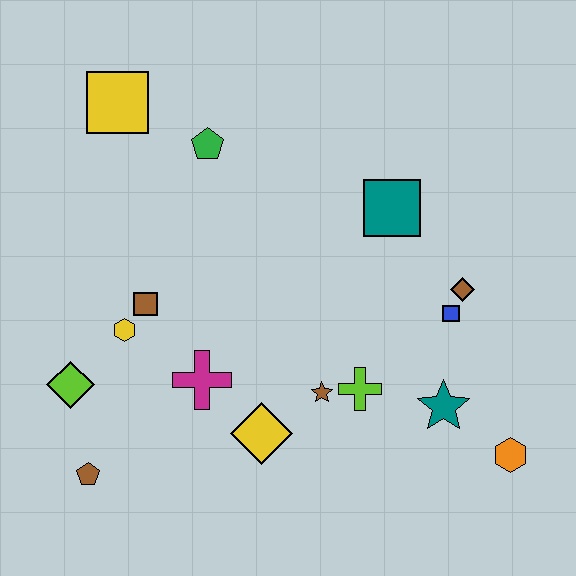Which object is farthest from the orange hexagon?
The yellow square is farthest from the orange hexagon.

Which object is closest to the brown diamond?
The blue square is closest to the brown diamond.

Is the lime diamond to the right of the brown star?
No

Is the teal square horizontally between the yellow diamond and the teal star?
Yes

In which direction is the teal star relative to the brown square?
The teal star is to the right of the brown square.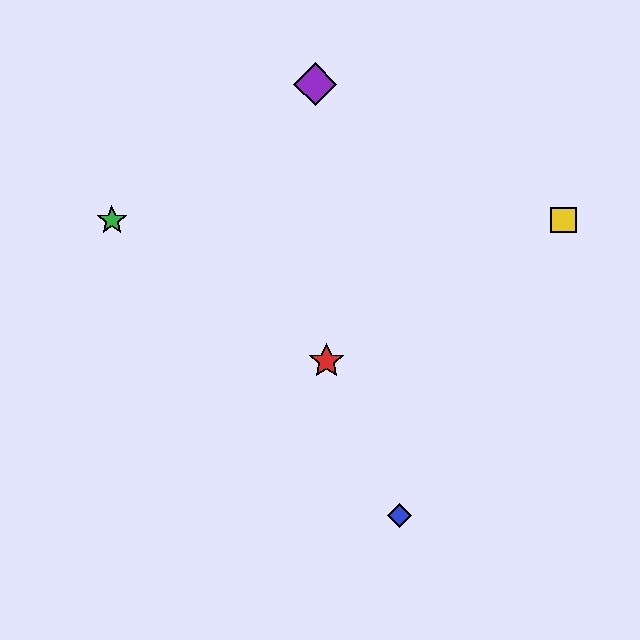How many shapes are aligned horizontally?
2 shapes (the green star, the yellow square) are aligned horizontally.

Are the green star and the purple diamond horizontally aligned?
No, the green star is at y≈220 and the purple diamond is at y≈84.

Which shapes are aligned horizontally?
The green star, the yellow square are aligned horizontally.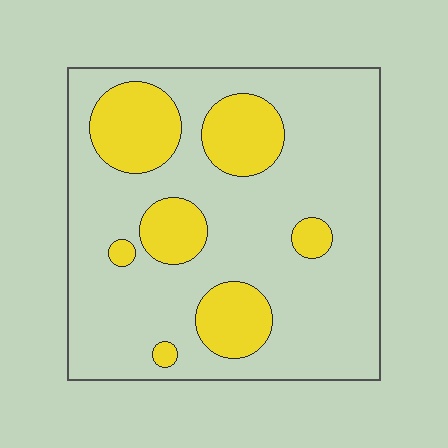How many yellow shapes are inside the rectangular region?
7.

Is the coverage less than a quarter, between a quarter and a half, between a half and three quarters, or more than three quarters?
Less than a quarter.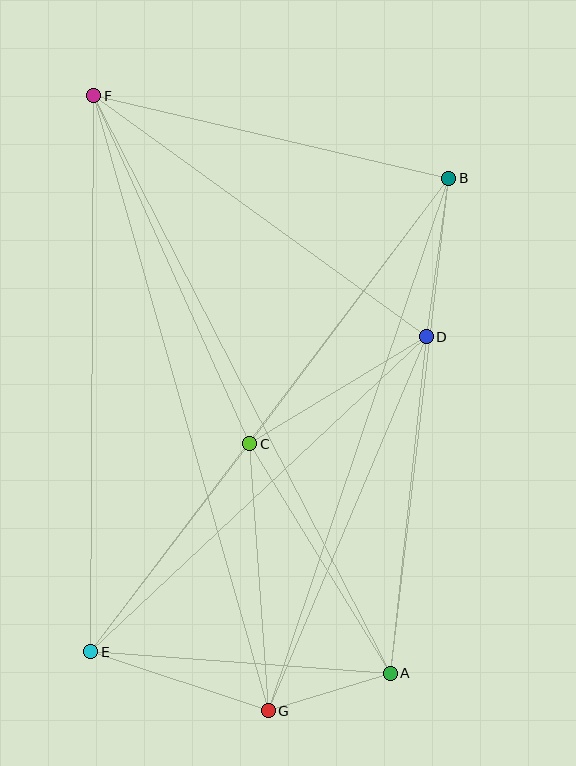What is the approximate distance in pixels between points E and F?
The distance between E and F is approximately 556 pixels.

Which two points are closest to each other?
Points A and G are closest to each other.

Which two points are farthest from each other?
Points A and F are farthest from each other.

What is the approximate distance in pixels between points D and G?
The distance between D and G is approximately 406 pixels.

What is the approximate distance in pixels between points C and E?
The distance between C and E is approximately 262 pixels.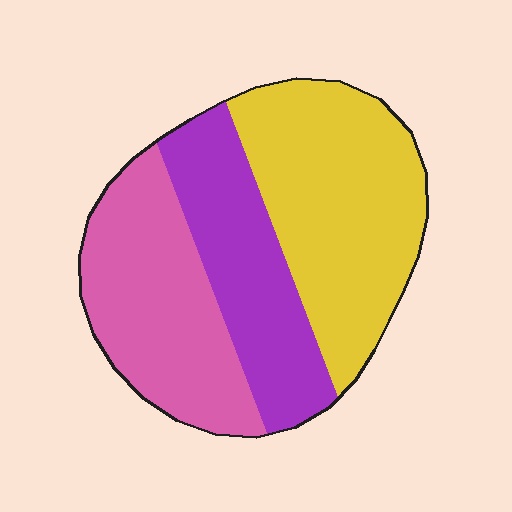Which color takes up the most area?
Yellow, at roughly 40%.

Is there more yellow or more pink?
Yellow.